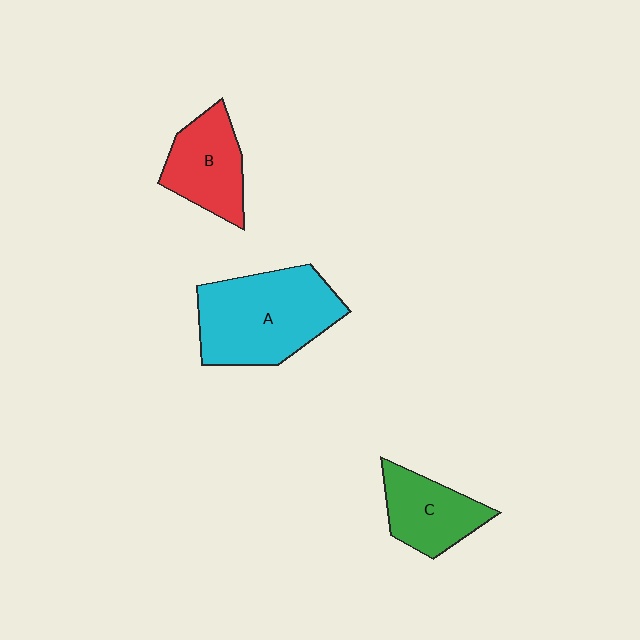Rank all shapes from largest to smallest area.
From largest to smallest: A (cyan), B (red), C (green).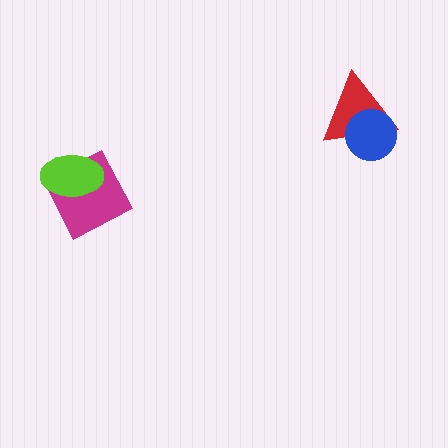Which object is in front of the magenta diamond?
The lime ellipse is in front of the magenta diamond.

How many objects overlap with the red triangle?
1 object overlaps with the red triangle.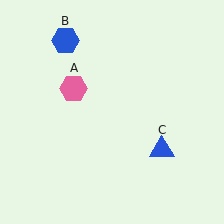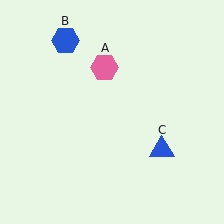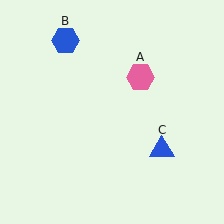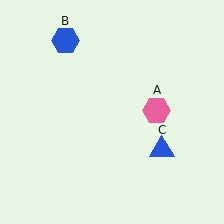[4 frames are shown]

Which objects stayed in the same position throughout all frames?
Blue hexagon (object B) and blue triangle (object C) remained stationary.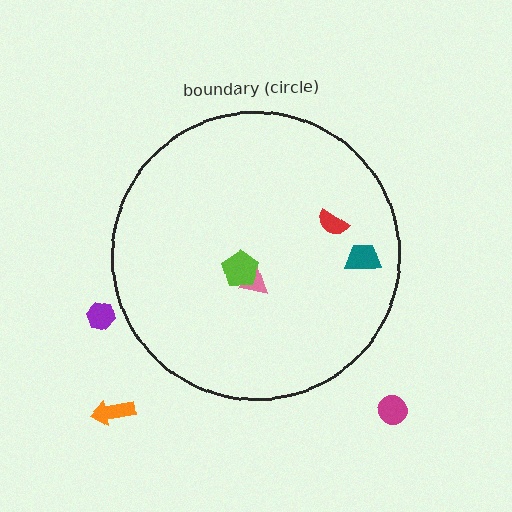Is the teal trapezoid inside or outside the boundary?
Inside.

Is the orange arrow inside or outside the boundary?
Outside.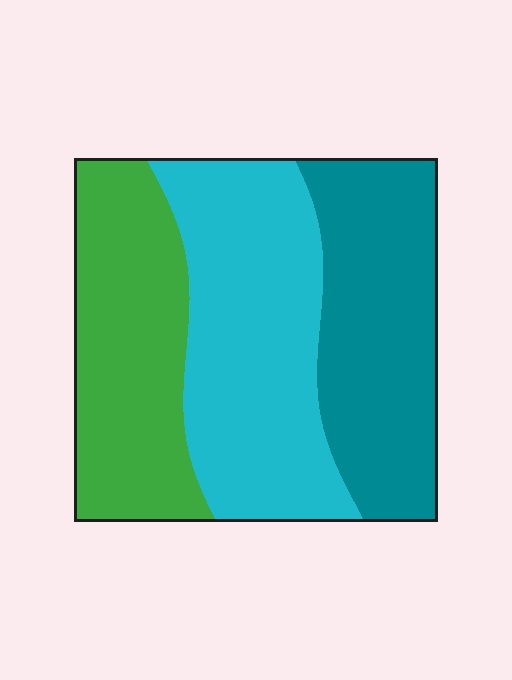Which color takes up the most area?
Cyan, at roughly 40%.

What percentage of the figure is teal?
Teal covers 31% of the figure.